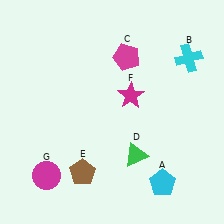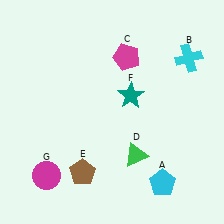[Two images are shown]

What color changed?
The star (F) changed from magenta in Image 1 to teal in Image 2.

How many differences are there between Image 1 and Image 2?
There is 1 difference between the two images.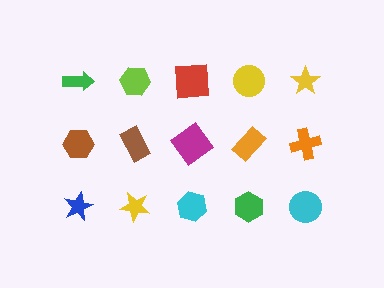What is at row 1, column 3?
A red square.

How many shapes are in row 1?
5 shapes.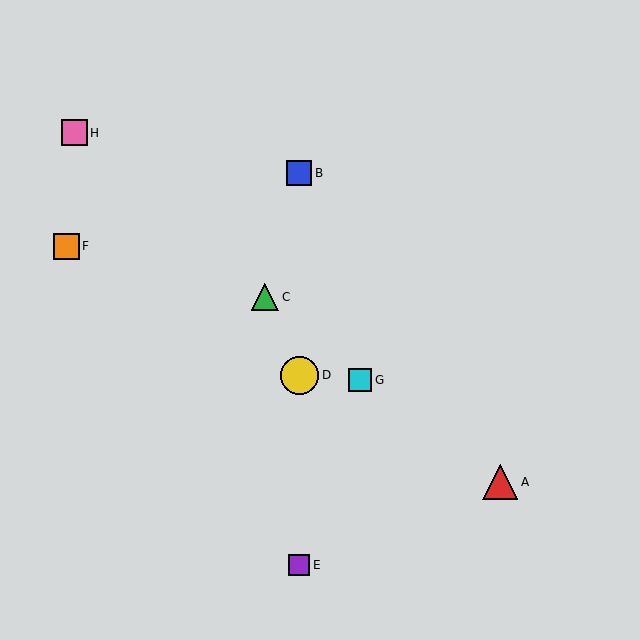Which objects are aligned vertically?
Objects B, D, E are aligned vertically.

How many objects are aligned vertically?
3 objects (B, D, E) are aligned vertically.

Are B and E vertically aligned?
Yes, both are at x≈299.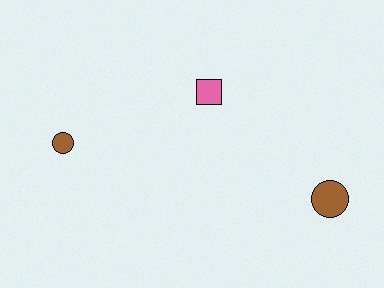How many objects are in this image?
There are 3 objects.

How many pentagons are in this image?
There are no pentagons.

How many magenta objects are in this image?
There are no magenta objects.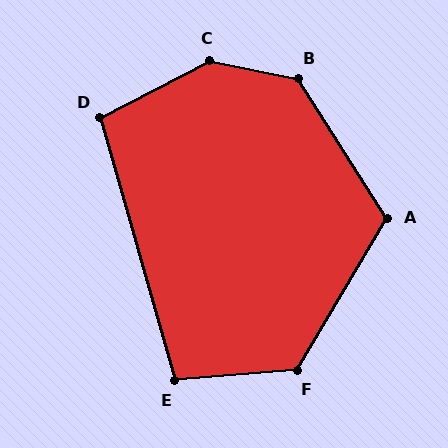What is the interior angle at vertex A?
Approximately 117 degrees (obtuse).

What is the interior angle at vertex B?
Approximately 133 degrees (obtuse).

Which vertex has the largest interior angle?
C, at approximately 142 degrees.